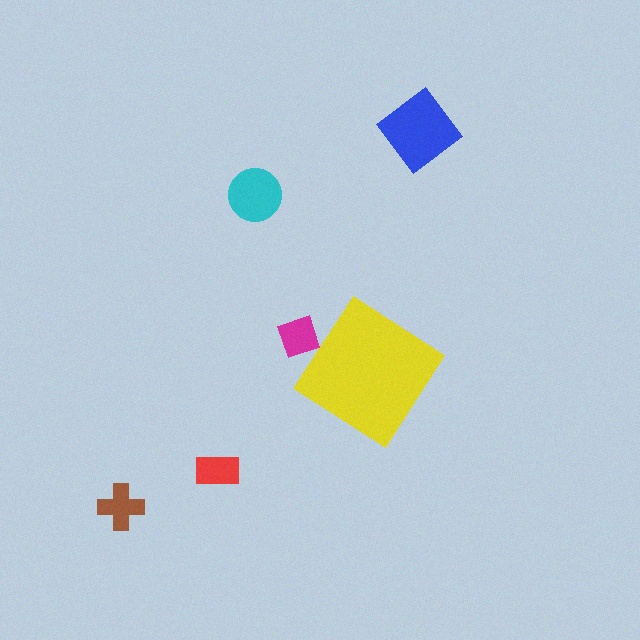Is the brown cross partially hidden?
No, the brown cross is fully visible.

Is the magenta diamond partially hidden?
Yes, the magenta diamond is partially hidden behind the yellow diamond.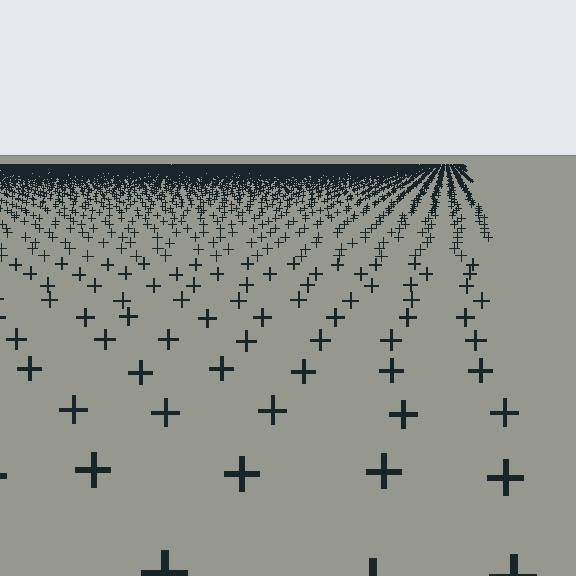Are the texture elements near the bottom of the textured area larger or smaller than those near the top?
Larger. Near the bottom, elements are closer to the viewer and appear at a bigger on-screen size.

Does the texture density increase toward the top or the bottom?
Density increases toward the top.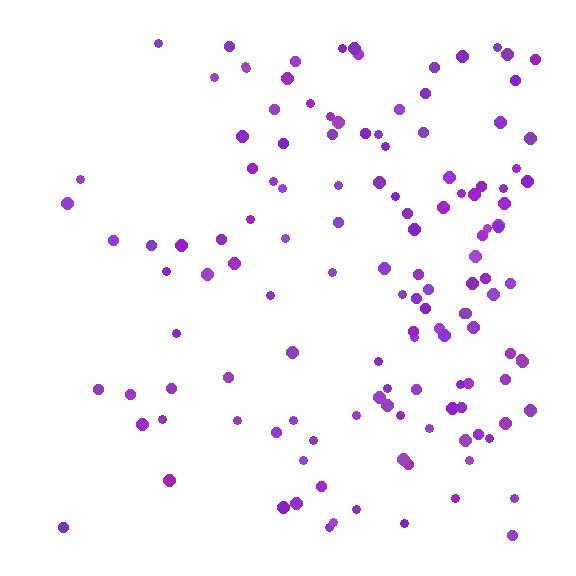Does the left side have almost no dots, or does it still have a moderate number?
Still a moderate number, just noticeably fewer than the right.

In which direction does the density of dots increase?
From left to right, with the right side densest.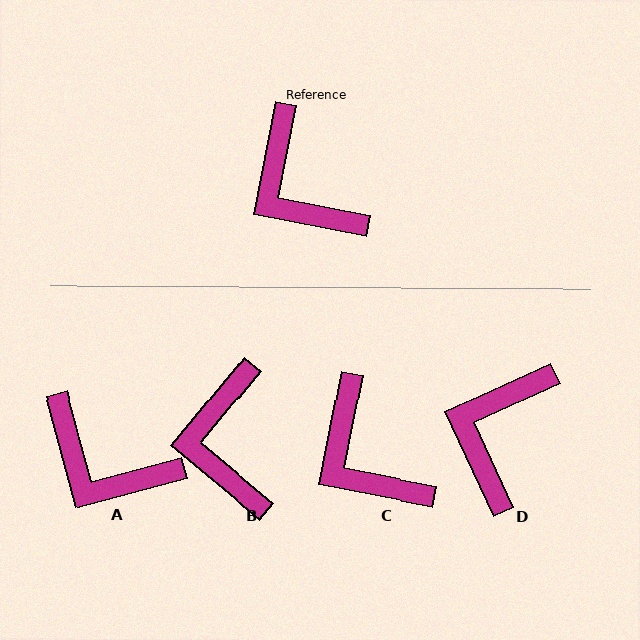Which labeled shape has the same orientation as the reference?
C.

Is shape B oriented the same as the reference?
No, it is off by about 28 degrees.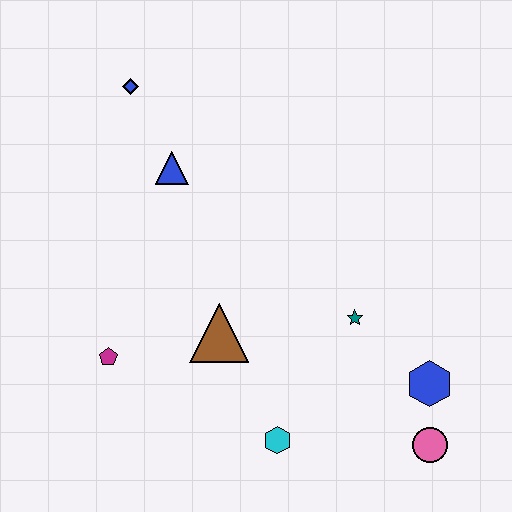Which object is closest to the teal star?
The blue hexagon is closest to the teal star.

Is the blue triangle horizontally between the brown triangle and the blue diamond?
Yes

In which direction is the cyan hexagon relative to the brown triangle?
The cyan hexagon is below the brown triangle.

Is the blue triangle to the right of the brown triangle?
No